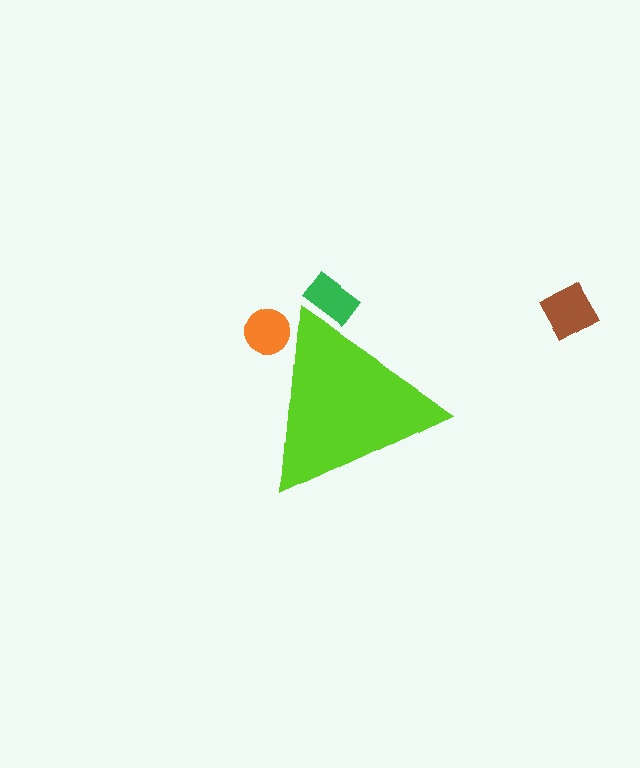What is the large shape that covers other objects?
A lime triangle.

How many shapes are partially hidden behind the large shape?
2 shapes are partially hidden.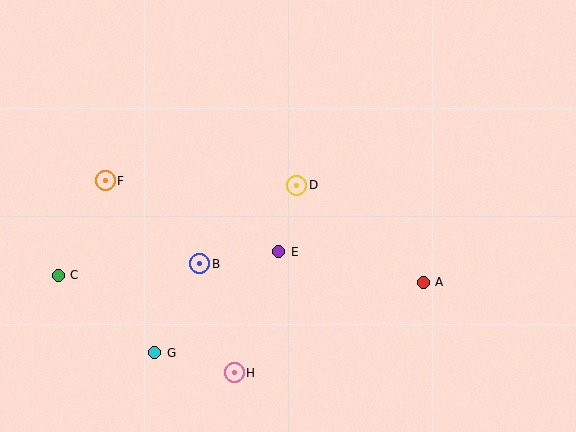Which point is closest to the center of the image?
Point D at (297, 185) is closest to the center.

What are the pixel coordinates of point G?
Point G is at (155, 353).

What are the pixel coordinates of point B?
Point B is at (200, 264).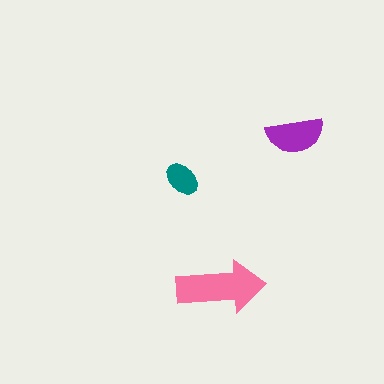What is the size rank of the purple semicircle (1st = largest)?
2nd.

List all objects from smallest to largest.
The teal ellipse, the purple semicircle, the pink arrow.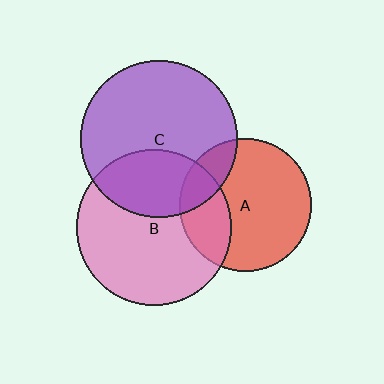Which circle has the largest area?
Circle C (purple).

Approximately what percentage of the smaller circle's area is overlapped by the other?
Approximately 15%.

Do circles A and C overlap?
Yes.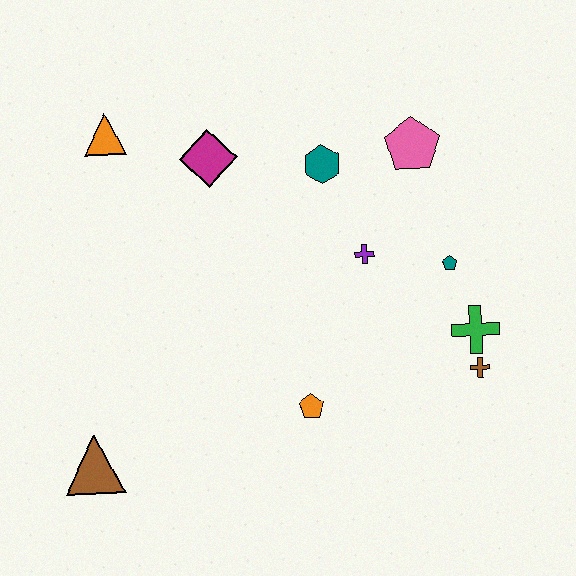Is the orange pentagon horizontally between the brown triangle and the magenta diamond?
No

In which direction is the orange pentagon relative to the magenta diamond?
The orange pentagon is below the magenta diamond.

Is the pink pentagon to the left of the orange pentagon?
No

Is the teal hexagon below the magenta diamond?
Yes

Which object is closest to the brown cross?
The green cross is closest to the brown cross.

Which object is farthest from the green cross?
The orange triangle is farthest from the green cross.